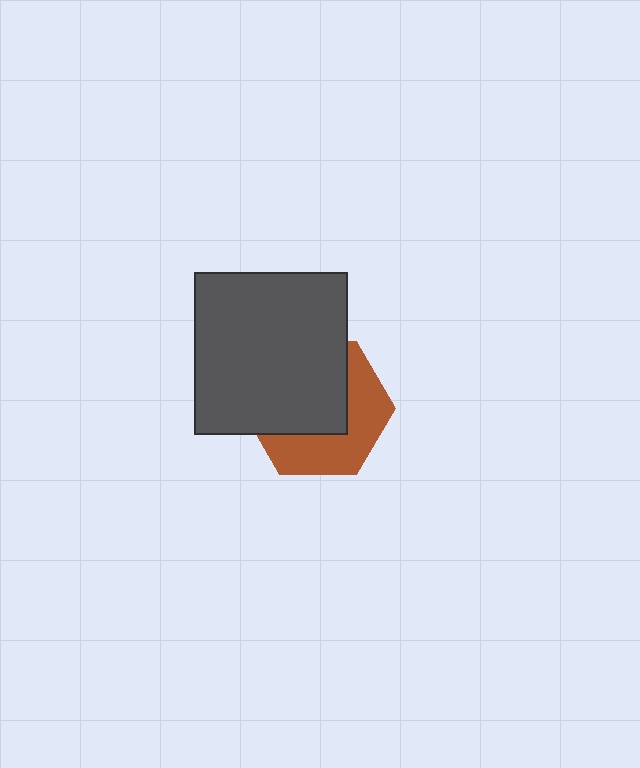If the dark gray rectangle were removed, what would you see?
You would see the complete brown hexagon.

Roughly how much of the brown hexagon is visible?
About half of it is visible (roughly 45%).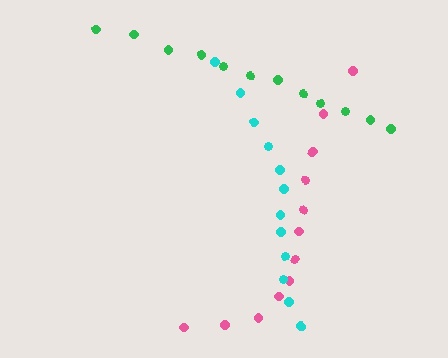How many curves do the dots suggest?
There are 3 distinct paths.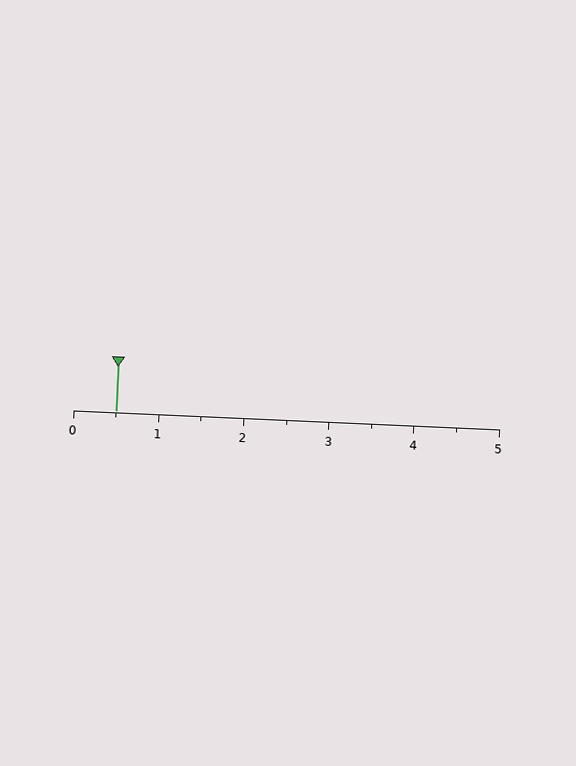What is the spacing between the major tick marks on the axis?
The major ticks are spaced 1 apart.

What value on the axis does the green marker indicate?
The marker indicates approximately 0.5.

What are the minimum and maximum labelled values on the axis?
The axis runs from 0 to 5.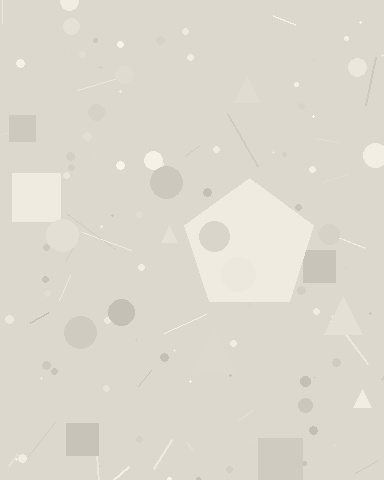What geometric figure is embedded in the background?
A pentagon is embedded in the background.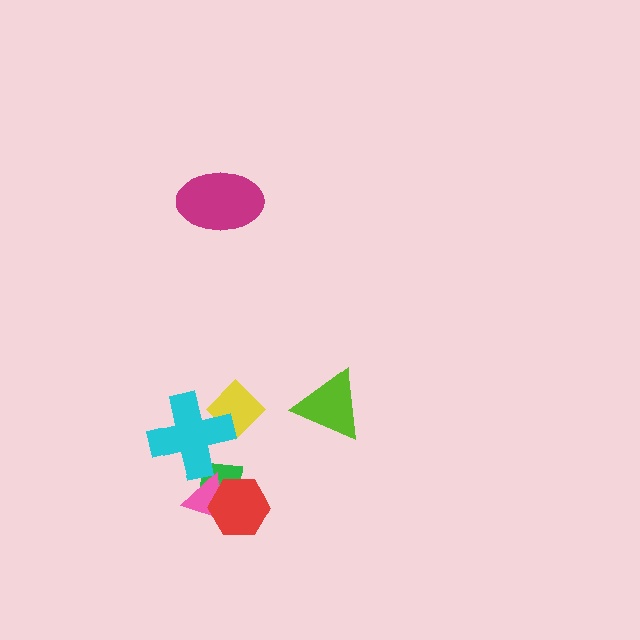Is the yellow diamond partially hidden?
Yes, it is partially covered by another shape.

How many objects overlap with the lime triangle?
0 objects overlap with the lime triangle.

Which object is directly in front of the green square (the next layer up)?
The pink triangle is directly in front of the green square.